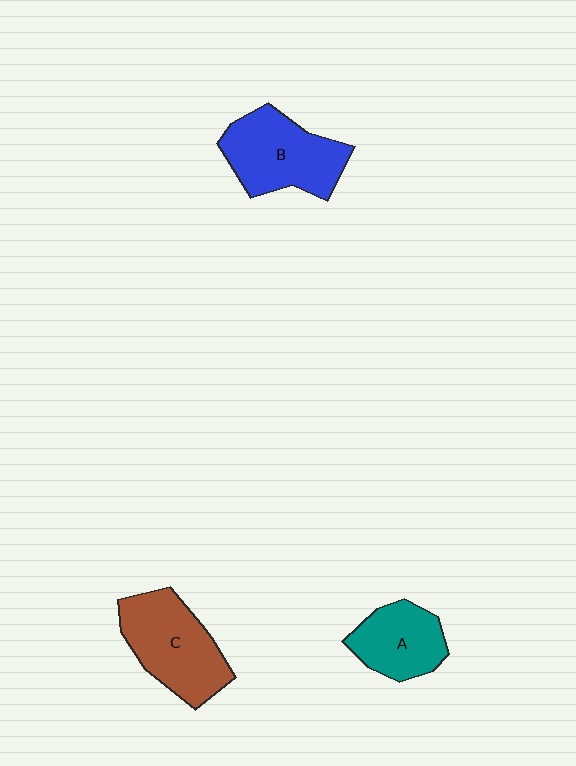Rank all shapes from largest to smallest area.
From largest to smallest: C (brown), B (blue), A (teal).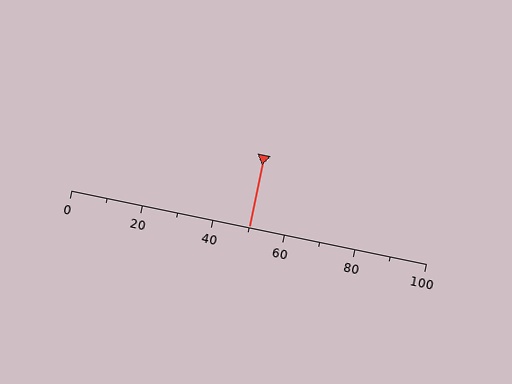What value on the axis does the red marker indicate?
The marker indicates approximately 50.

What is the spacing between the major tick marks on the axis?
The major ticks are spaced 20 apart.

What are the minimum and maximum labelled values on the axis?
The axis runs from 0 to 100.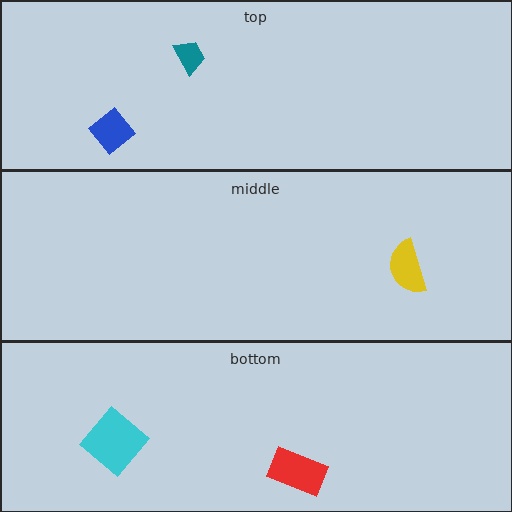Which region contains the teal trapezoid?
The top region.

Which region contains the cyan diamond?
The bottom region.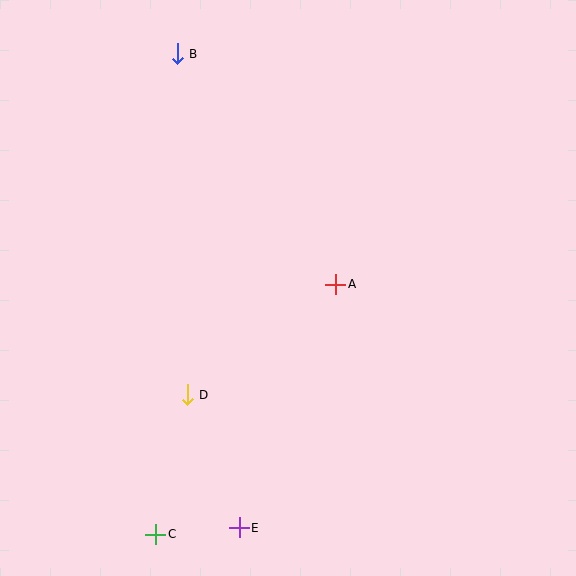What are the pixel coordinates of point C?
Point C is at (156, 534).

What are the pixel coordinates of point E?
Point E is at (239, 528).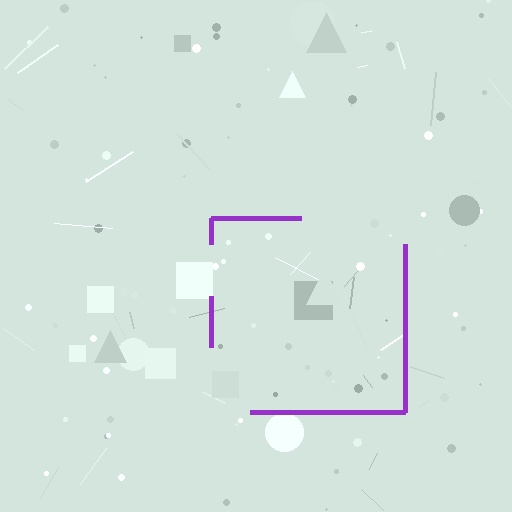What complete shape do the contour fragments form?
The contour fragments form a square.